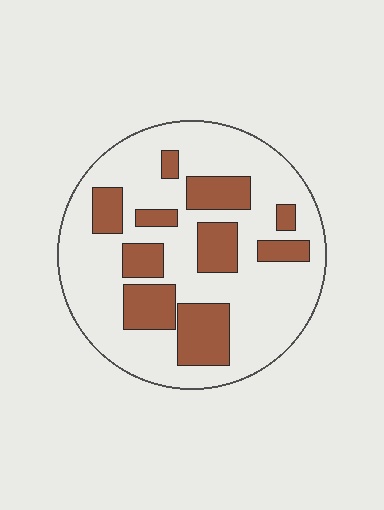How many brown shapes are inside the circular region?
10.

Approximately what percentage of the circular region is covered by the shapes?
Approximately 30%.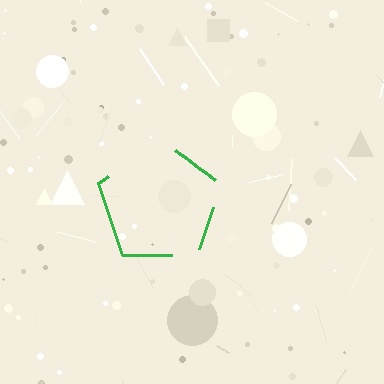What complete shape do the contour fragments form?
The contour fragments form a pentagon.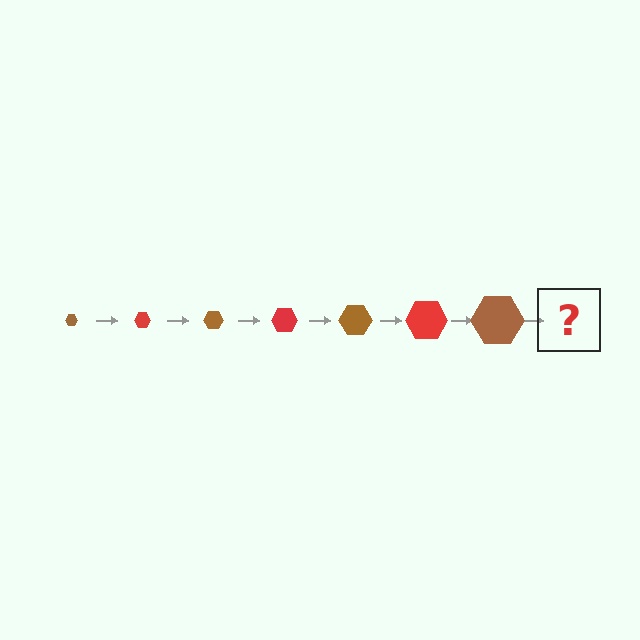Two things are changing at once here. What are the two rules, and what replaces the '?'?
The two rules are that the hexagon grows larger each step and the color cycles through brown and red. The '?' should be a red hexagon, larger than the previous one.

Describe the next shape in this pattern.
It should be a red hexagon, larger than the previous one.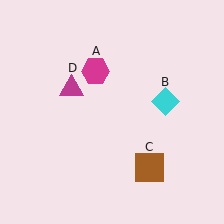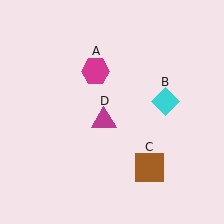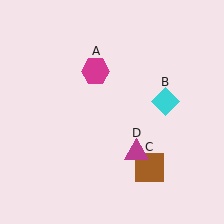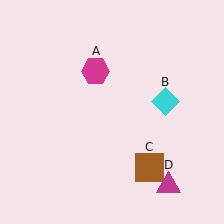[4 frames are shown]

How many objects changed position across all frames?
1 object changed position: magenta triangle (object D).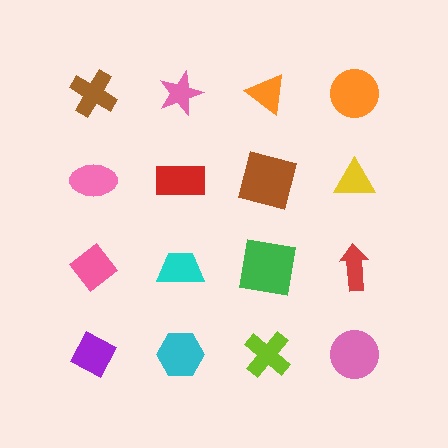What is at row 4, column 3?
A lime cross.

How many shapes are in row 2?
4 shapes.